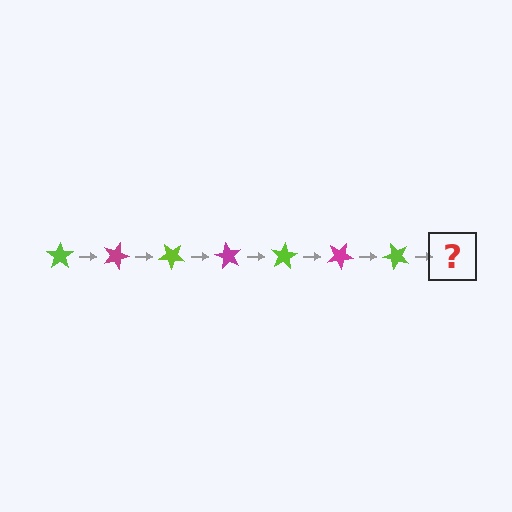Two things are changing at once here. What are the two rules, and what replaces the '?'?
The two rules are that it rotates 20 degrees each step and the color cycles through lime and magenta. The '?' should be a magenta star, rotated 140 degrees from the start.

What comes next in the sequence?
The next element should be a magenta star, rotated 140 degrees from the start.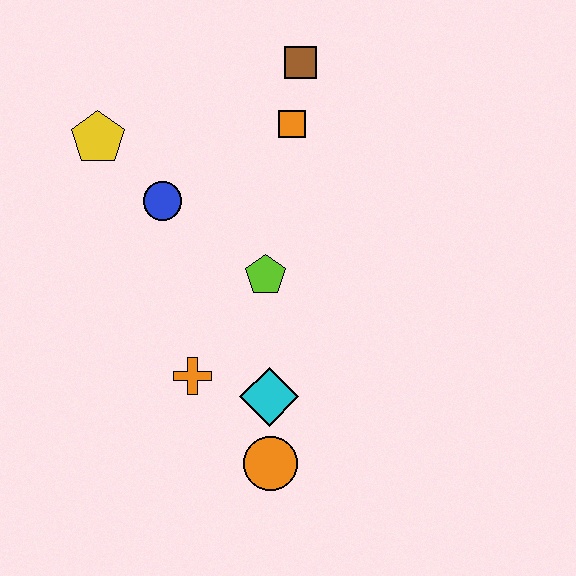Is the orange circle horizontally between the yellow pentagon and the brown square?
Yes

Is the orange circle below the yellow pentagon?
Yes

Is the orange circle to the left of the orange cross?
No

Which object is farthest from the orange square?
The orange circle is farthest from the orange square.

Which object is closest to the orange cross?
The cyan diamond is closest to the orange cross.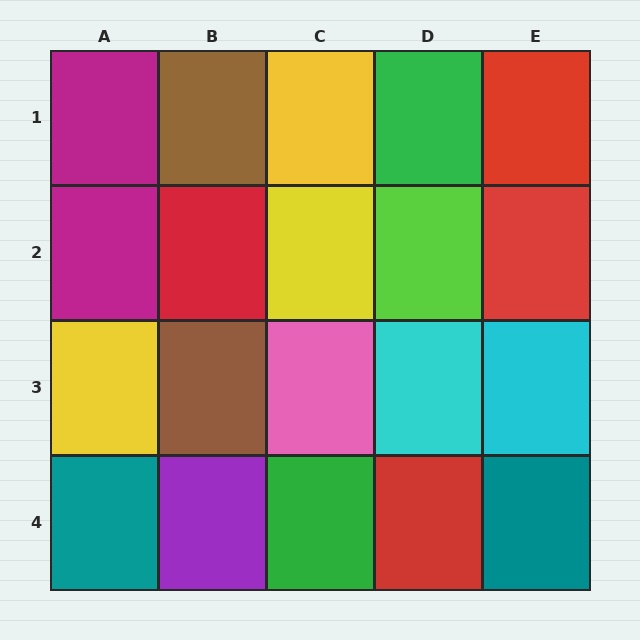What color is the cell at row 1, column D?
Green.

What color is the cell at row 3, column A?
Yellow.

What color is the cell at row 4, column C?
Green.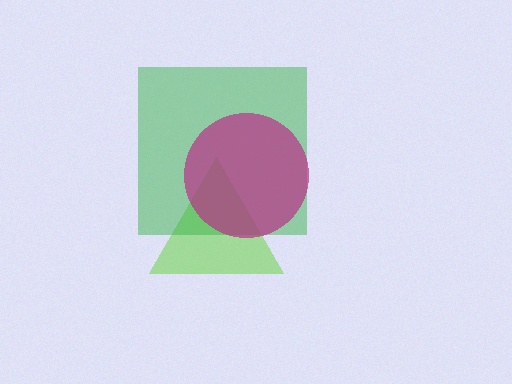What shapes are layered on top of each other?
The layered shapes are: a lime triangle, a green square, a magenta circle.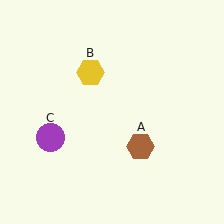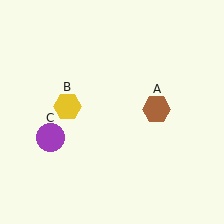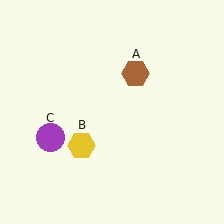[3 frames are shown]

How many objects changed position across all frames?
2 objects changed position: brown hexagon (object A), yellow hexagon (object B).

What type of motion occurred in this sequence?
The brown hexagon (object A), yellow hexagon (object B) rotated counterclockwise around the center of the scene.